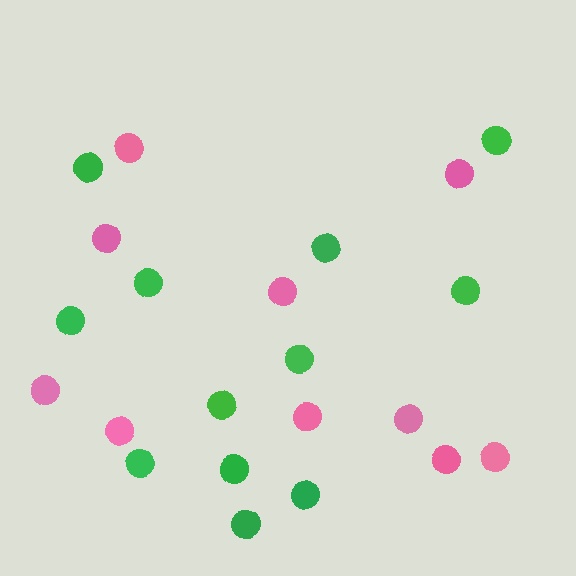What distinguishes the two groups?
There are 2 groups: one group of pink circles (10) and one group of green circles (12).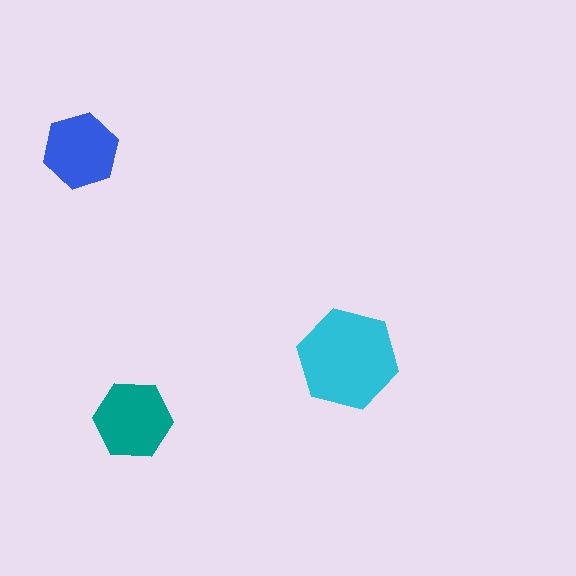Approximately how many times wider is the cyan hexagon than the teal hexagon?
About 1.5 times wider.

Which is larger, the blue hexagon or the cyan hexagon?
The cyan one.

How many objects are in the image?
There are 3 objects in the image.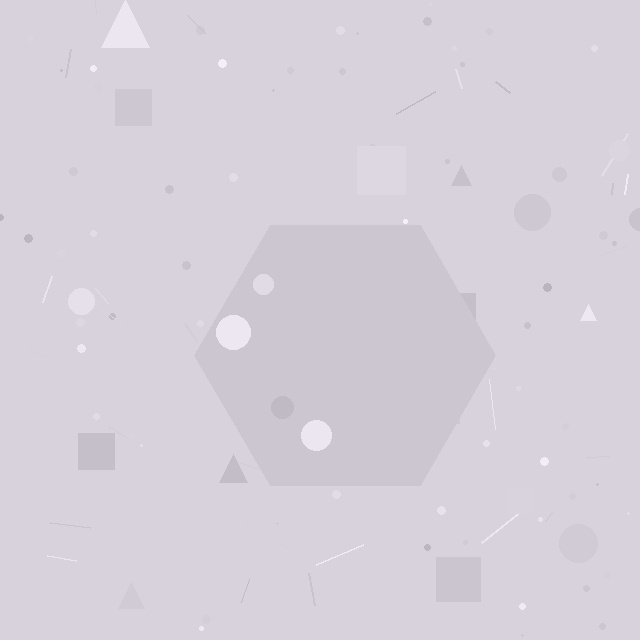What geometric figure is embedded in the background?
A hexagon is embedded in the background.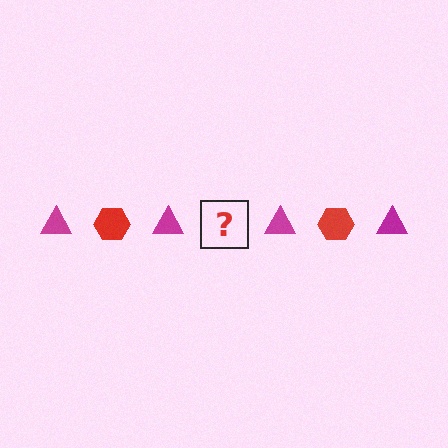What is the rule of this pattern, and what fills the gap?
The rule is that the pattern alternates between magenta triangle and red hexagon. The gap should be filled with a red hexagon.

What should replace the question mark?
The question mark should be replaced with a red hexagon.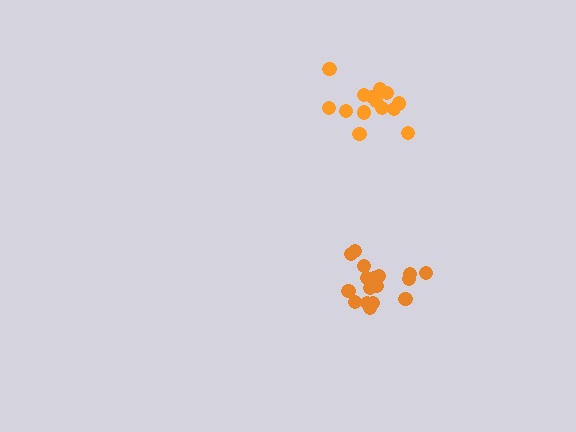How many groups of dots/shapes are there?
There are 2 groups.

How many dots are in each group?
Group 1: 14 dots, Group 2: 17 dots (31 total).